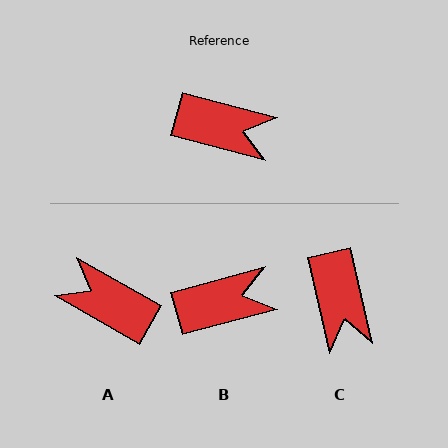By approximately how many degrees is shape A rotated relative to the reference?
Approximately 165 degrees counter-clockwise.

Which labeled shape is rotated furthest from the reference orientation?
A, about 165 degrees away.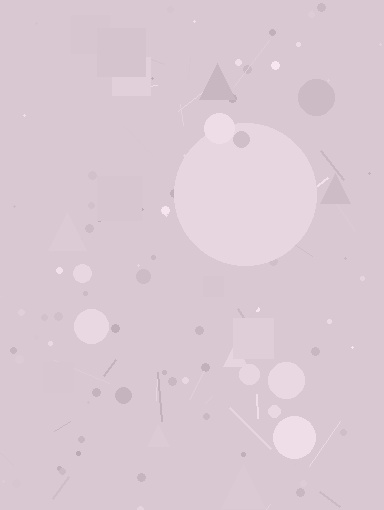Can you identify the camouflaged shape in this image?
The camouflaged shape is a circle.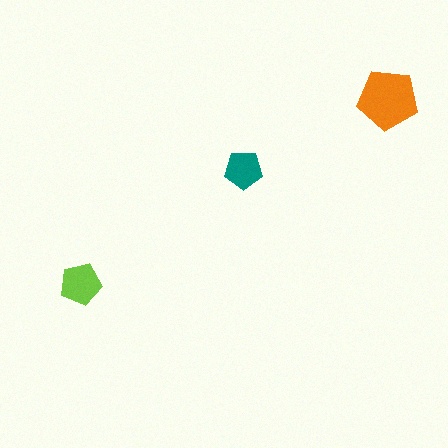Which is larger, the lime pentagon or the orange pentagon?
The orange one.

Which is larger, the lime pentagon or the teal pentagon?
The lime one.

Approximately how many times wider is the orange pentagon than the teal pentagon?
About 1.5 times wider.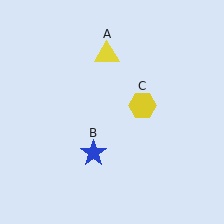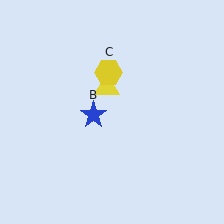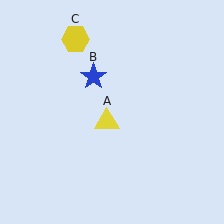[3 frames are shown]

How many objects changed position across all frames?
3 objects changed position: yellow triangle (object A), blue star (object B), yellow hexagon (object C).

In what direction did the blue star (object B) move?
The blue star (object B) moved up.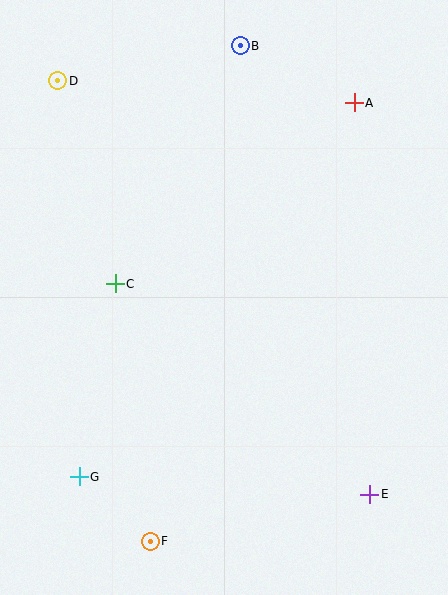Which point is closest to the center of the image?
Point C at (115, 284) is closest to the center.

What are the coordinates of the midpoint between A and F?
The midpoint between A and F is at (252, 322).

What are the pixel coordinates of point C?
Point C is at (115, 284).